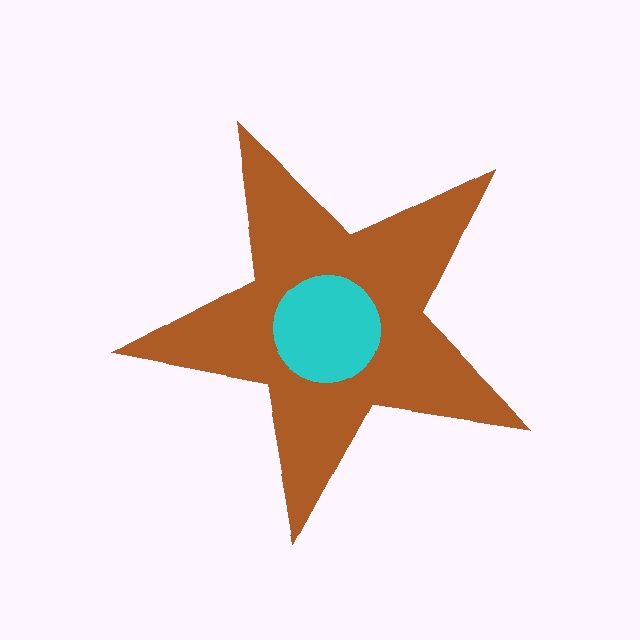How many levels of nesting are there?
2.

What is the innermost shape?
The cyan circle.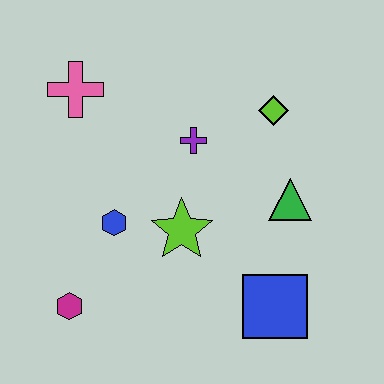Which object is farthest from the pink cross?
The blue square is farthest from the pink cross.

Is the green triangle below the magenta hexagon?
No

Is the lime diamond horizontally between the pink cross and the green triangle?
Yes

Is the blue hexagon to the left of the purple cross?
Yes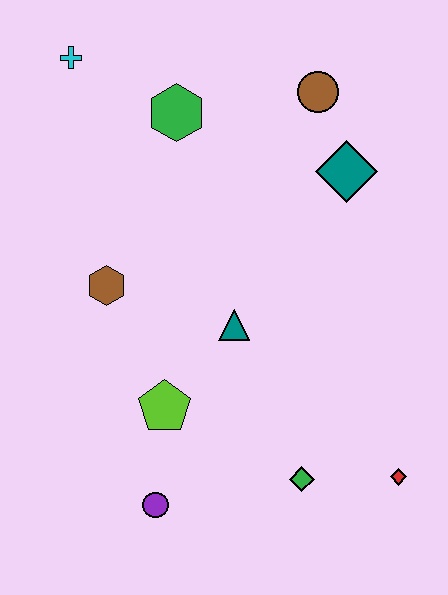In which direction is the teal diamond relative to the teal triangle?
The teal diamond is above the teal triangle.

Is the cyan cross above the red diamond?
Yes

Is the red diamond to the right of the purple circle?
Yes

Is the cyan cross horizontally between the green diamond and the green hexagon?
No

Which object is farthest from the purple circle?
The cyan cross is farthest from the purple circle.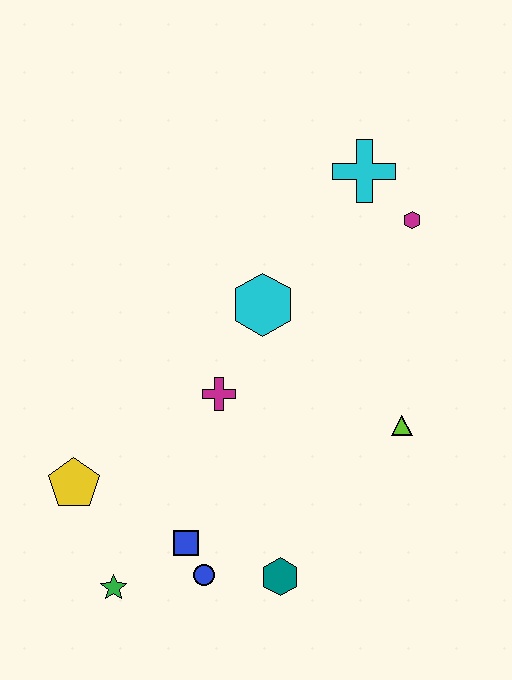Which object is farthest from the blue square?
The cyan cross is farthest from the blue square.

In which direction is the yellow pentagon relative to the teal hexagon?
The yellow pentagon is to the left of the teal hexagon.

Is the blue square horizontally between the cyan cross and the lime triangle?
No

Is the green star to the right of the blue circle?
No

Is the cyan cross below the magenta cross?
No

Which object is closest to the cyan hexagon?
The magenta cross is closest to the cyan hexagon.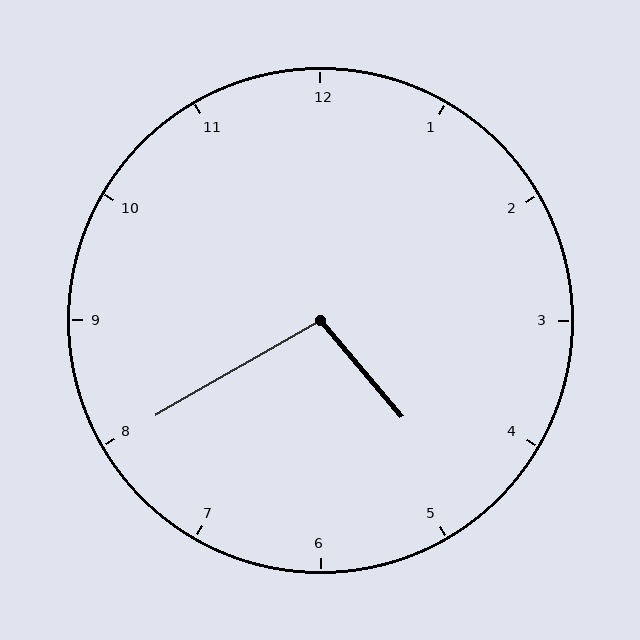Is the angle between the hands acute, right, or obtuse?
It is obtuse.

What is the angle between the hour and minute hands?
Approximately 100 degrees.